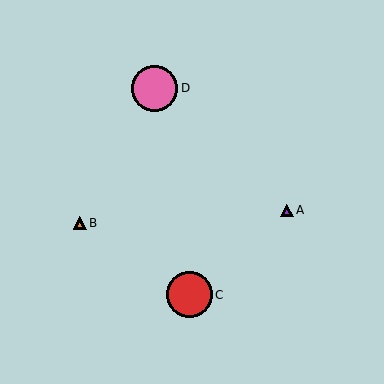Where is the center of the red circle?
The center of the red circle is at (189, 295).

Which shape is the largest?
The pink circle (labeled D) is the largest.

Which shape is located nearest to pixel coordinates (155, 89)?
The pink circle (labeled D) at (155, 88) is nearest to that location.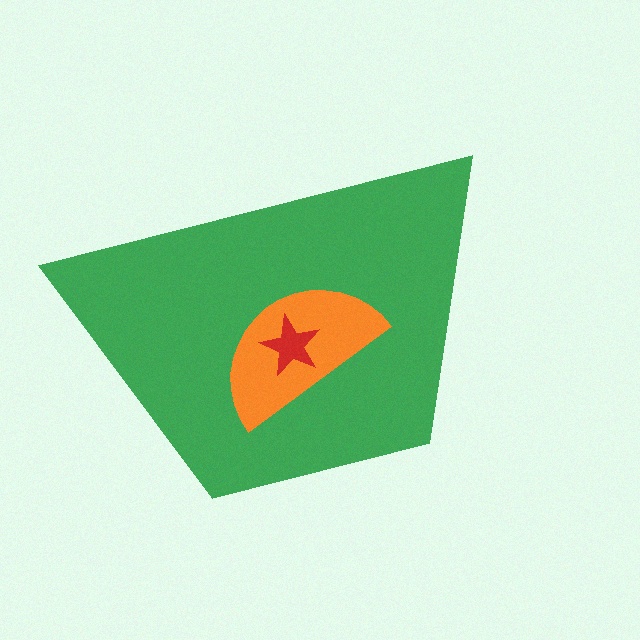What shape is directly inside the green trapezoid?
The orange semicircle.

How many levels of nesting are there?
3.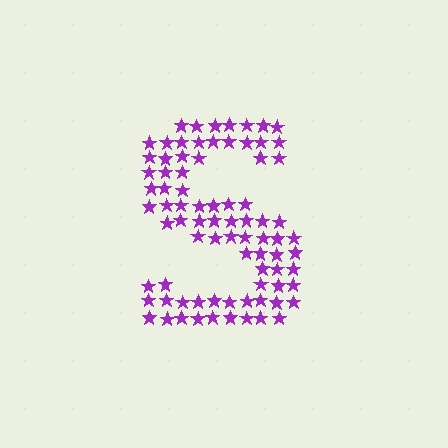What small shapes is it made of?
It is made of small stars.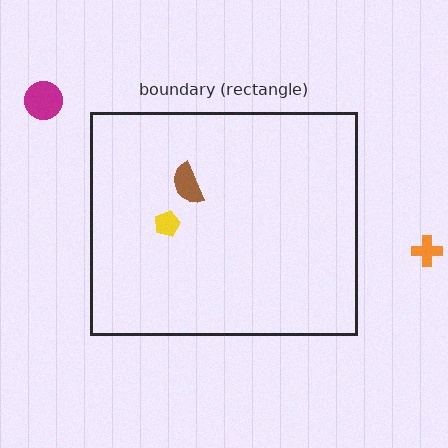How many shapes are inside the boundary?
2 inside, 2 outside.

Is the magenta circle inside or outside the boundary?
Outside.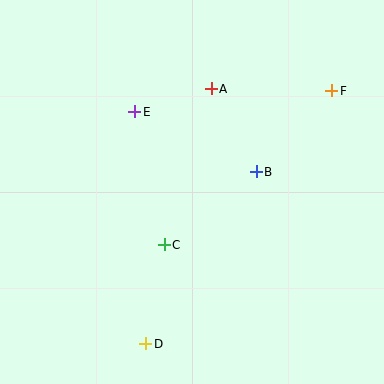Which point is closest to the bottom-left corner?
Point D is closest to the bottom-left corner.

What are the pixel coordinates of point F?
Point F is at (332, 91).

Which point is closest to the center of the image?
Point C at (164, 245) is closest to the center.